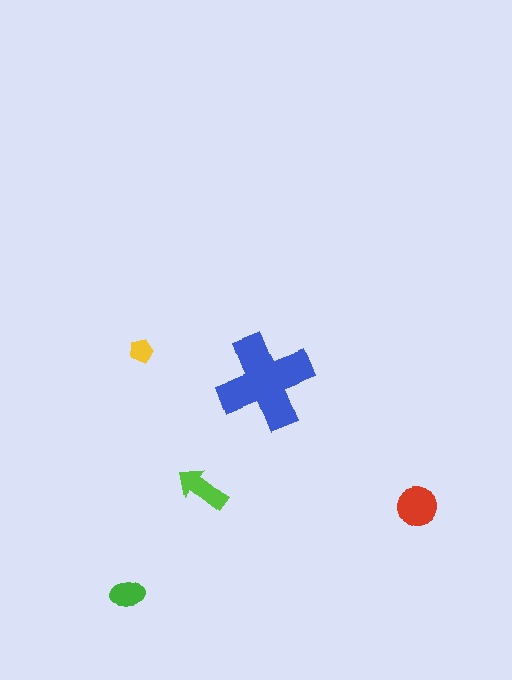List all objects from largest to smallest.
The blue cross, the red circle, the lime arrow, the green ellipse, the yellow pentagon.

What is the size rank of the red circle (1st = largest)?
2nd.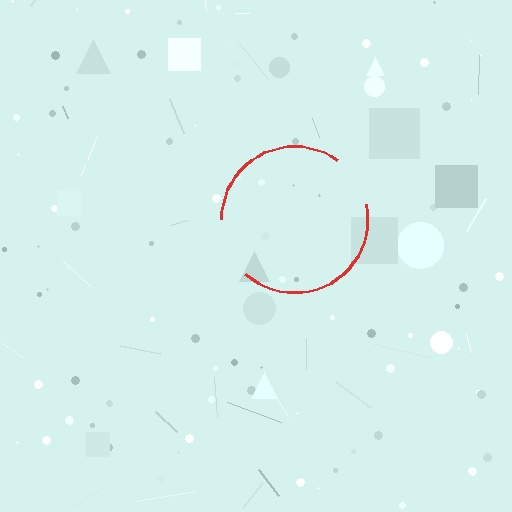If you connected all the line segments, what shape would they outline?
They would outline a circle.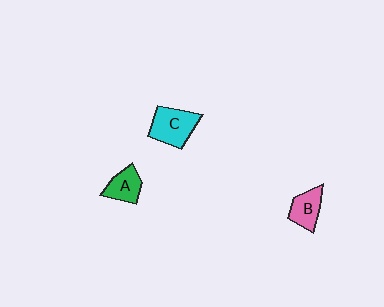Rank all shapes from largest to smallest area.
From largest to smallest: C (cyan), B (pink), A (green).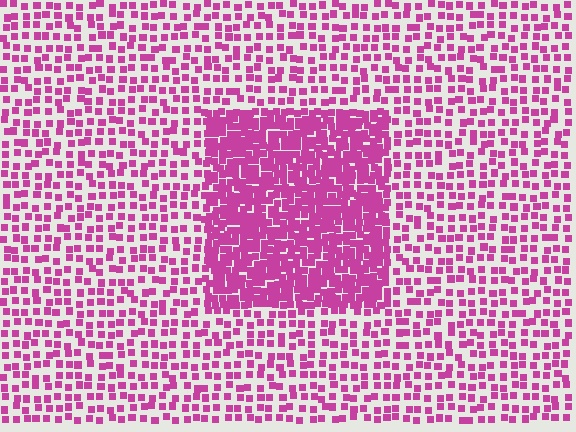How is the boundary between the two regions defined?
The boundary is defined by a change in element density (approximately 2.4x ratio). All elements are the same color, size, and shape.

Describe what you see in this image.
The image contains small magenta elements arranged at two different densities. A rectangle-shaped region is visible where the elements are more densely packed than the surrounding area.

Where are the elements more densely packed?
The elements are more densely packed inside the rectangle boundary.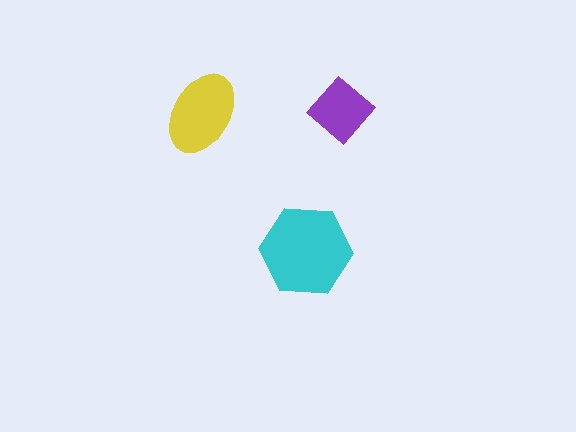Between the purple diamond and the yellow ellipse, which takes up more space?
The yellow ellipse.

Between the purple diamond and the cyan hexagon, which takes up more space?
The cyan hexagon.